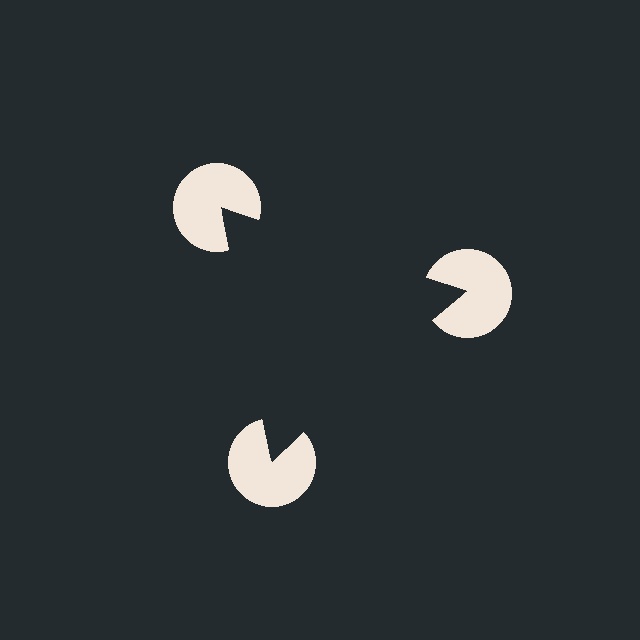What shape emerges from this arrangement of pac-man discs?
An illusory triangle — its edges are inferred from the aligned wedge cuts in the pac-man discs, not physically drawn.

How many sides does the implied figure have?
3 sides.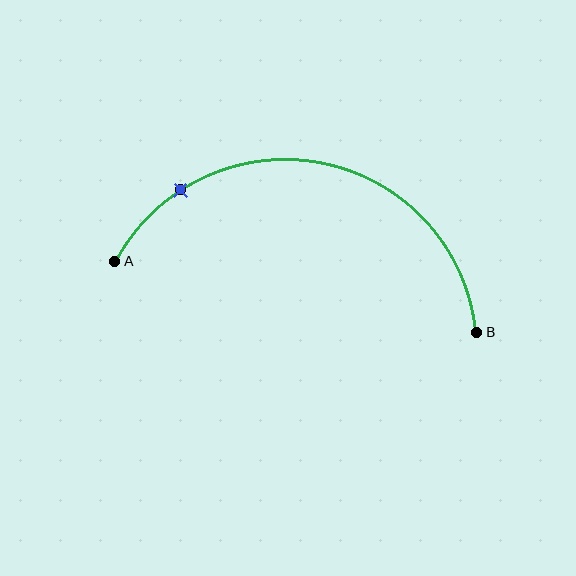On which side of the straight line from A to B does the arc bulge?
The arc bulges above the straight line connecting A and B.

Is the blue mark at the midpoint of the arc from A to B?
No. The blue mark lies on the arc but is closer to endpoint A. The arc midpoint would be at the point on the curve equidistant along the arc from both A and B.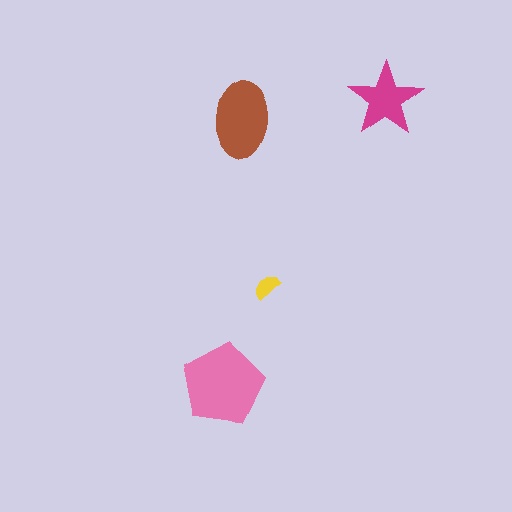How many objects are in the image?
There are 4 objects in the image.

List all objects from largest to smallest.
The pink pentagon, the brown ellipse, the magenta star, the yellow semicircle.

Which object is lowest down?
The pink pentagon is bottommost.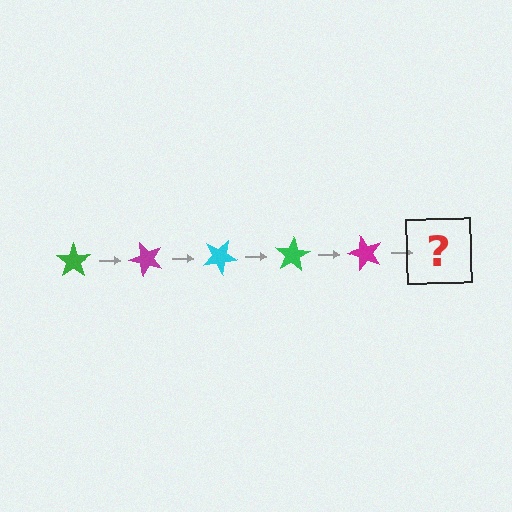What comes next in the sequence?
The next element should be a cyan star, rotated 250 degrees from the start.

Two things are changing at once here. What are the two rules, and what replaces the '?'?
The two rules are that it rotates 50 degrees each step and the color cycles through green, magenta, and cyan. The '?' should be a cyan star, rotated 250 degrees from the start.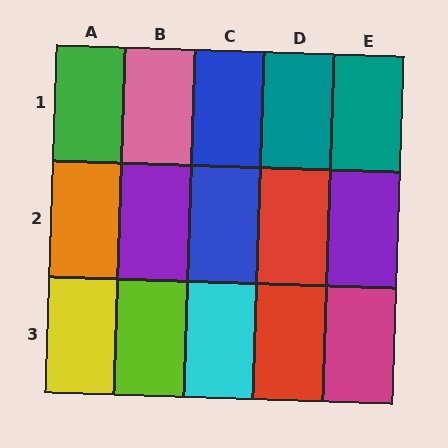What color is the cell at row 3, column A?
Yellow.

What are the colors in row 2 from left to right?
Orange, purple, blue, red, purple.